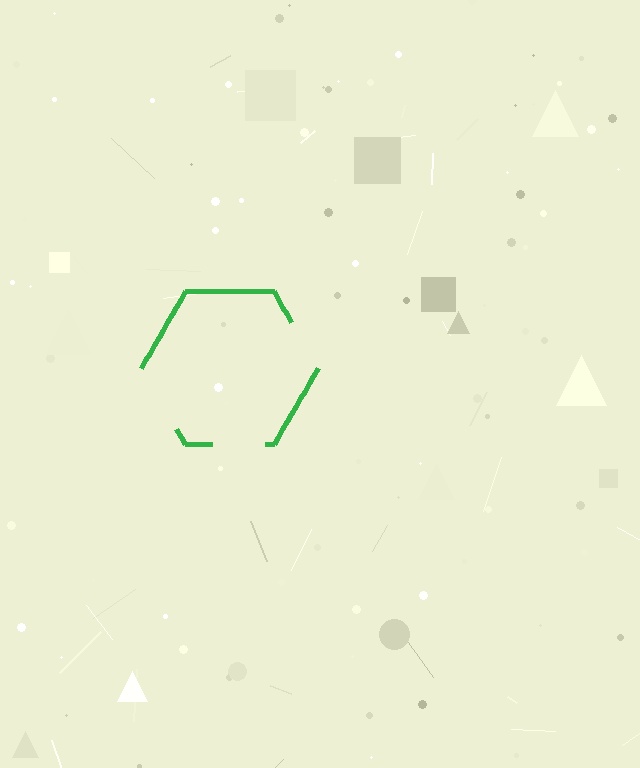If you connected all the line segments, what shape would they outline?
They would outline a hexagon.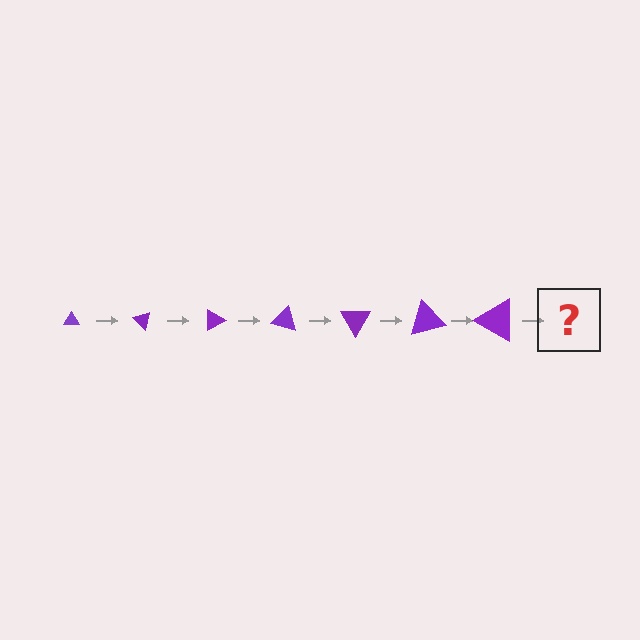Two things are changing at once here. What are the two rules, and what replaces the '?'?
The two rules are that the triangle grows larger each step and it rotates 45 degrees each step. The '?' should be a triangle, larger than the previous one and rotated 315 degrees from the start.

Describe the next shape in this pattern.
It should be a triangle, larger than the previous one and rotated 315 degrees from the start.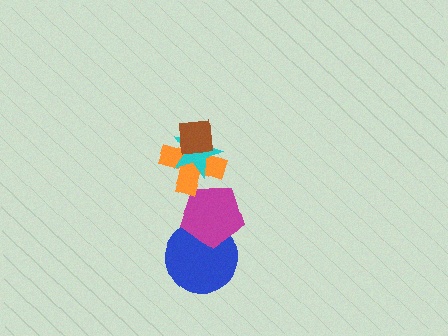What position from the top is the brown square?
The brown square is 1st from the top.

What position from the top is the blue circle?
The blue circle is 5th from the top.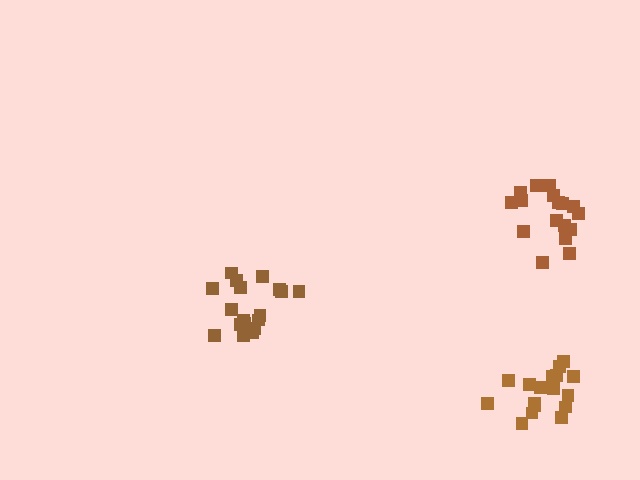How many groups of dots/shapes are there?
There are 3 groups.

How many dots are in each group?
Group 1: 18 dots, Group 2: 17 dots, Group 3: 17 dots (52 total).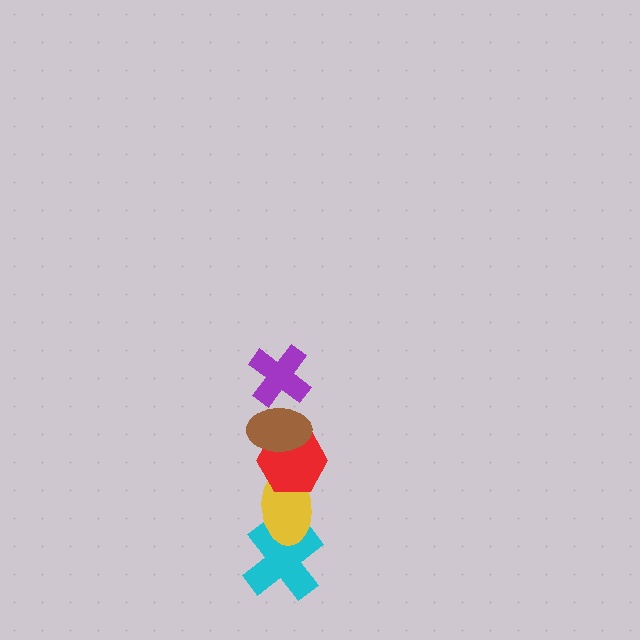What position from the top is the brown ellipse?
The brown ellipse is 2nd from the top.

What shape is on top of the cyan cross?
The yellow ellipse is on top of the cyan cross.